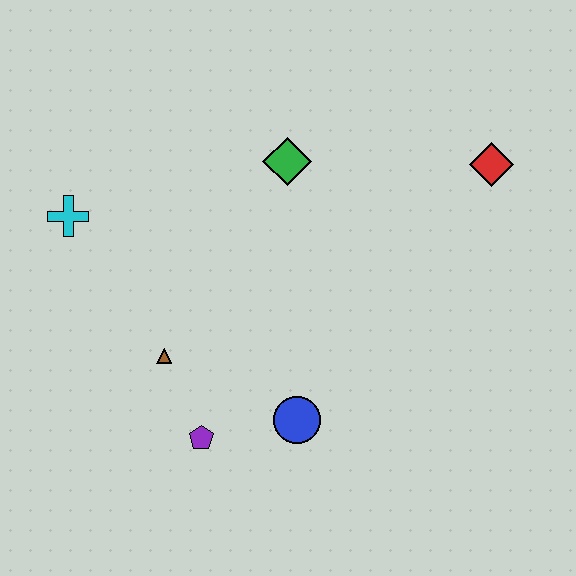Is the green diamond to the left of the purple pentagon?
No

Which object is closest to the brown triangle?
The purple pentagon is closest to the brown triangle.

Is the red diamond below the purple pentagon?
No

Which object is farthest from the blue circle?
The red diamond is farthest from the blue circle.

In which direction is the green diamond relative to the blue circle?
The green diamond is above the blue circle.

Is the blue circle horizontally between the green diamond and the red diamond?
Yes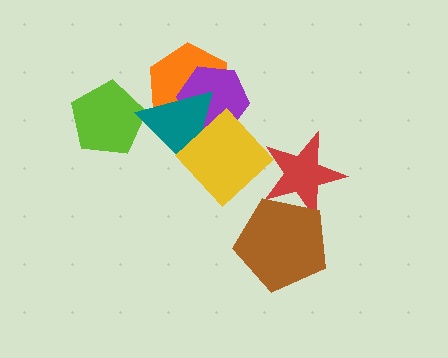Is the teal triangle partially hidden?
Yes, it is partially covered by another shape.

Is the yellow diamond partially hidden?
No, no other shape covers it.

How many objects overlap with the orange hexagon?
3 objects overlap with the orange hexagon.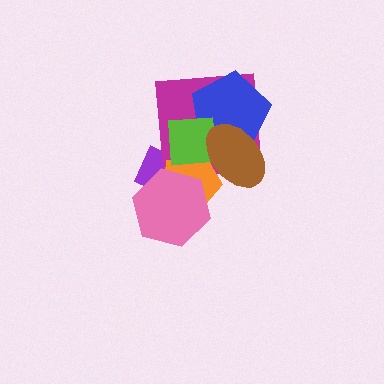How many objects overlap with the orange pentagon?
5 objects overlap with the orange pentagon.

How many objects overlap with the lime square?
5 objects overlap with the lime square.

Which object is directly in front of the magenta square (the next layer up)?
The orange pentagon is directly in front of the magenta square.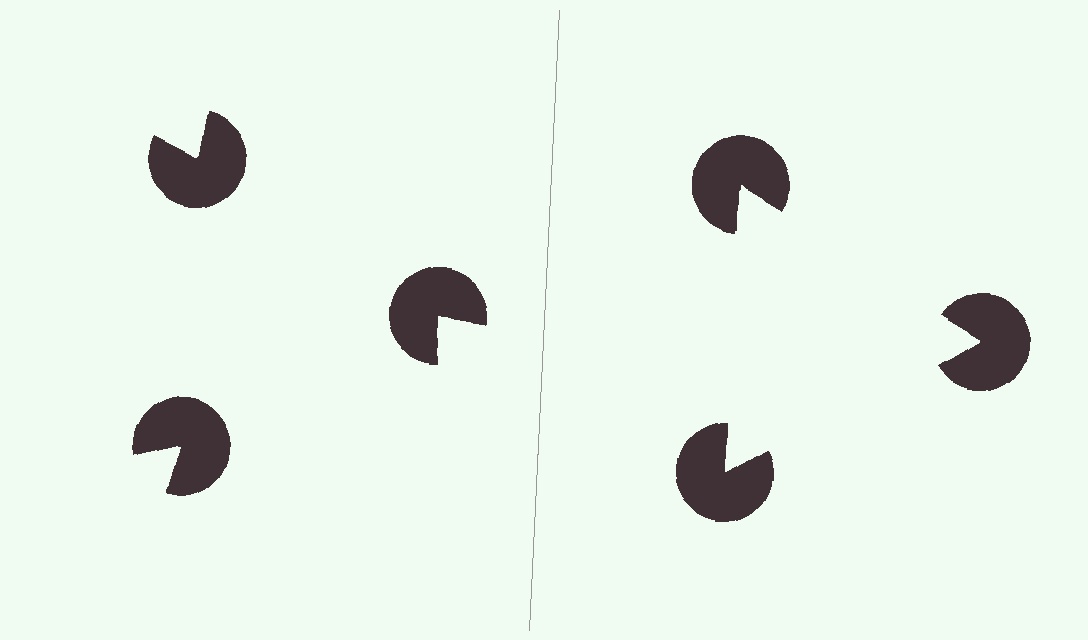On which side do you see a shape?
An illusory triangle appears on the right side. On the left side the wedge cuts are rotated, so no coherent shape forms.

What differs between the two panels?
The pac-man discs are positioned identically on both sides; only the wedge orientations differ. On the right they align to a triangle; on the left they are misaligned.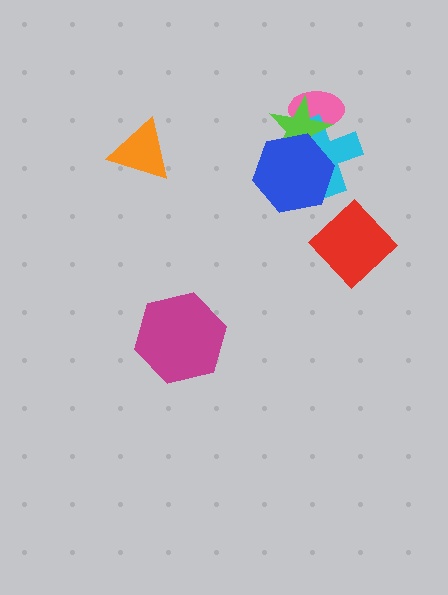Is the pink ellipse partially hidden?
Yes, it is partially covered by another shape.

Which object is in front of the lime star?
The blue hexagon is in front of the lime star.